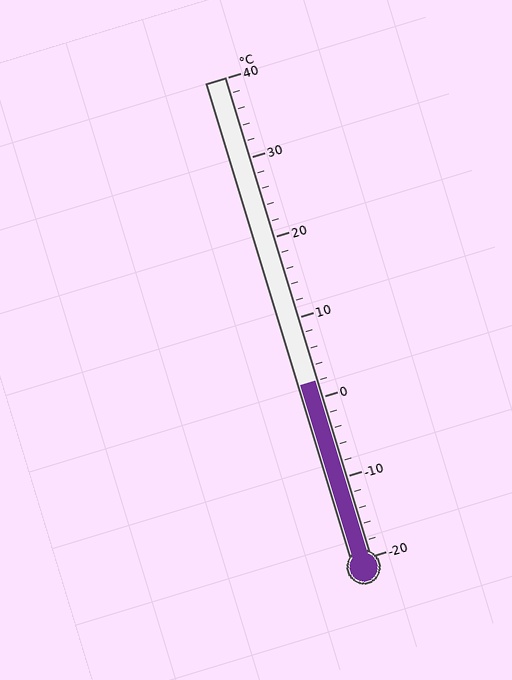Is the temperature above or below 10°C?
The temperature is below 10°C.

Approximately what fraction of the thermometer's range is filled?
The thermometer is filled to approximately 35% of its range.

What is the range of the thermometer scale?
The thermometer scale ranges from -20°C to 40°C.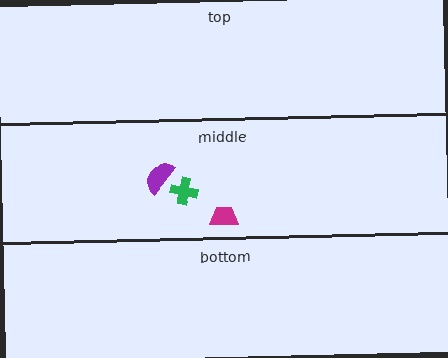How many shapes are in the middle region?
3.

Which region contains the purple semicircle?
The middle region.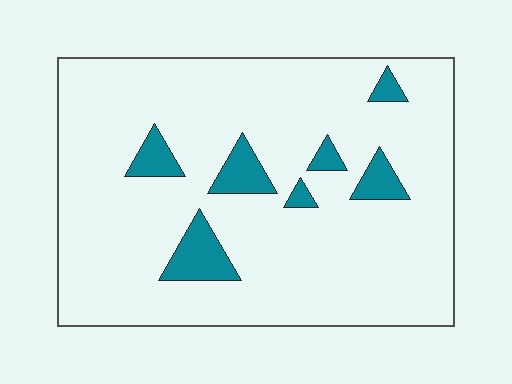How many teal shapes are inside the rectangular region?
7.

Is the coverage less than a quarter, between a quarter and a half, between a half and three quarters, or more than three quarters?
Less than a quarter.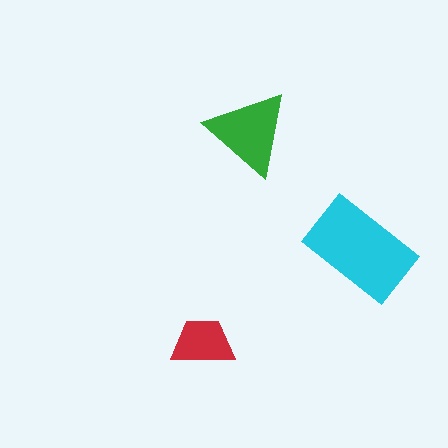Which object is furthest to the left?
The red trapezoid is leftmost.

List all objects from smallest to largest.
The red trapezoid, the green triangle, the cyan rectangle.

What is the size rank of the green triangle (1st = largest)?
2nd.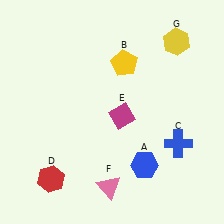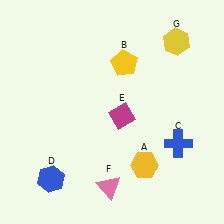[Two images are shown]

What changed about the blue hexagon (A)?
In Image 1, A is blue. In Image 2, it changed to yellow.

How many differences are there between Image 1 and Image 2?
There are 2 differences between the two images.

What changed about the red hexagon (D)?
In Image 1, D is red. In Image 2, it changed to blue.